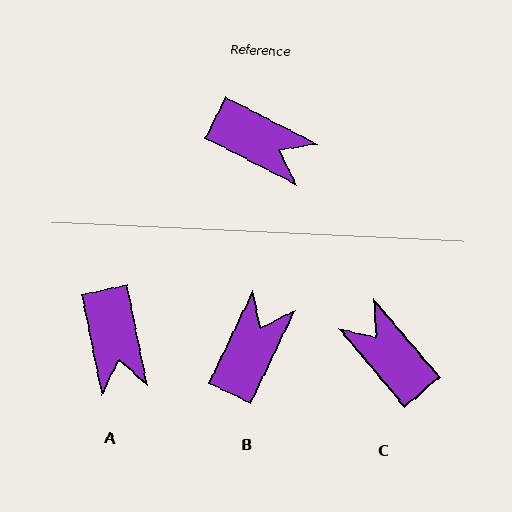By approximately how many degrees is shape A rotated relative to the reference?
Approximately 51 degrees clockwise.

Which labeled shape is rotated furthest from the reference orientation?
C, about 158 degrees away.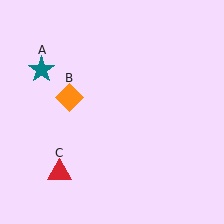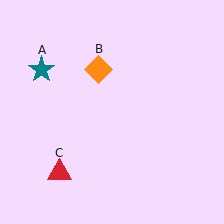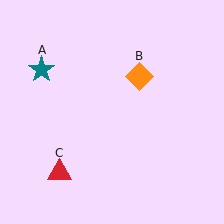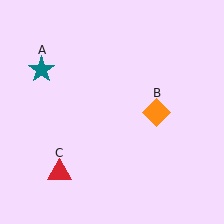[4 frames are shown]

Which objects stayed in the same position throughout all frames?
Teal star (object A) and red triangle (object C) remained stationary.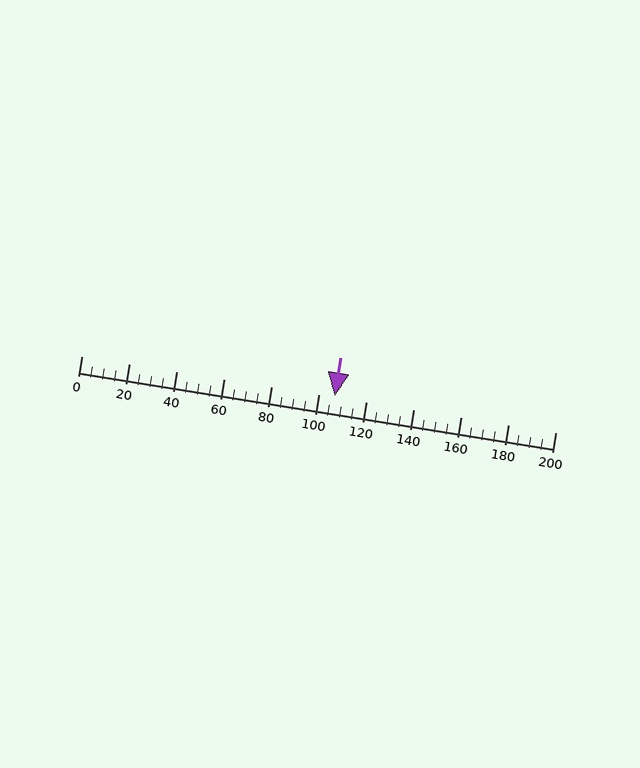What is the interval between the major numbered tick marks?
The major tick marks are spaced 20 units apart.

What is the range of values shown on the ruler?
The ruler shows values from 0 to 200.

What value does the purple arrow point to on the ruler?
The purple arrow points to approximately 107.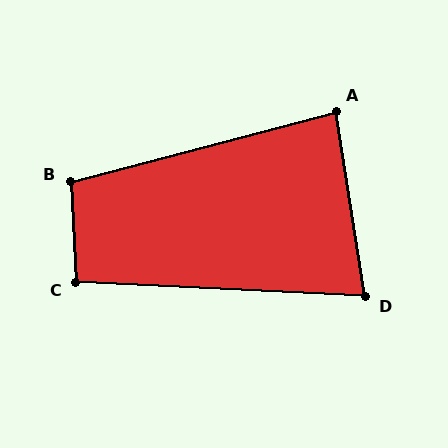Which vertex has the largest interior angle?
B, at approximately 102 degrees.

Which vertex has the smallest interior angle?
D, at approximately 78 degrees.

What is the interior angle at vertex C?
Approximately 96 degrees (obtuse).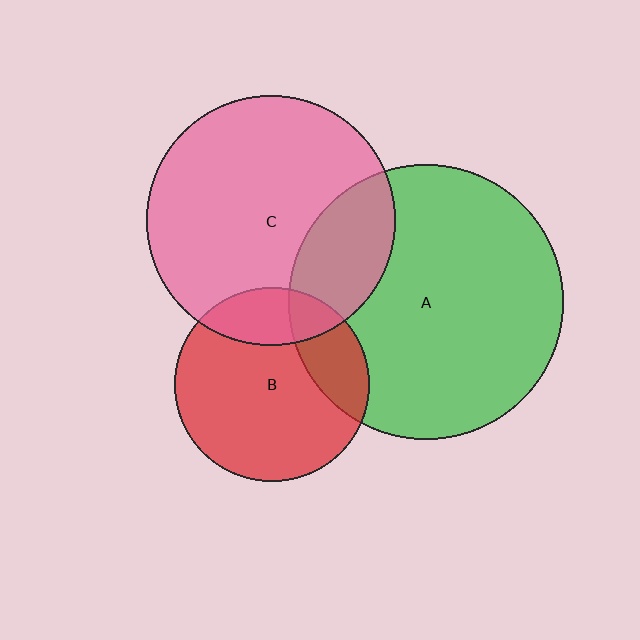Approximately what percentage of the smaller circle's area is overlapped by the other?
Approximately 20%.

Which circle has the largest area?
Circle A (green).